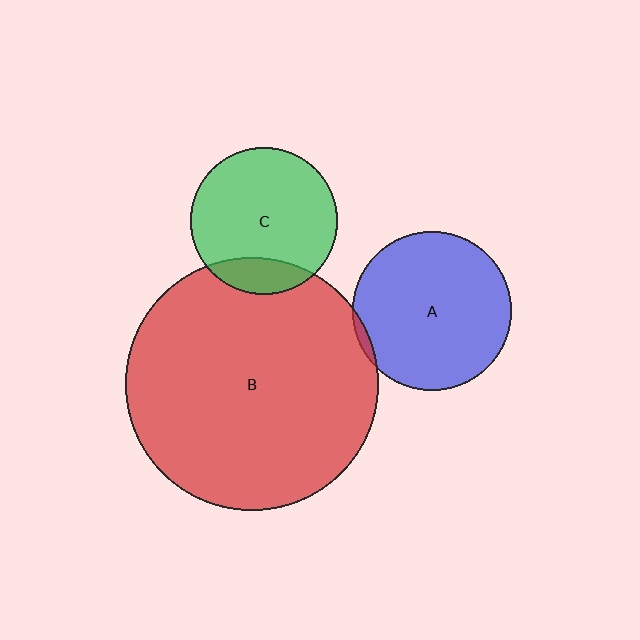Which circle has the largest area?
Circle B (red).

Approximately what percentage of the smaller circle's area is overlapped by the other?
Approximately 15%.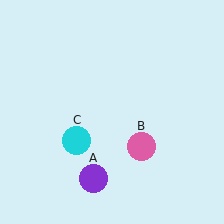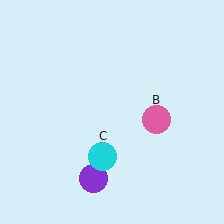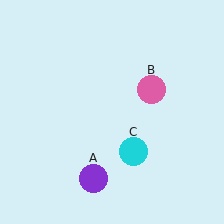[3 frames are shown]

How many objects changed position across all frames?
2 objects changed position: pink circle (object B), cyan circle (object C).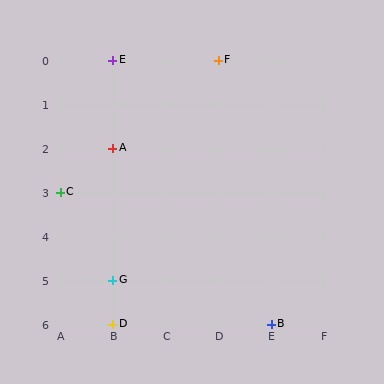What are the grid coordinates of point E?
Point E is at grid coordinates (B, 0).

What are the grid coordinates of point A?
Point A is at grid coordinates (B, 2).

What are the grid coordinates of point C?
Point C is at grid coordinates (A, 3).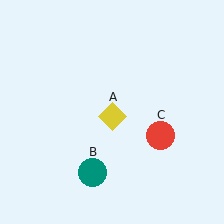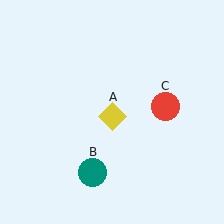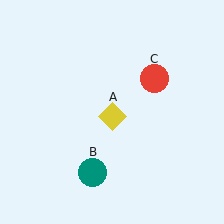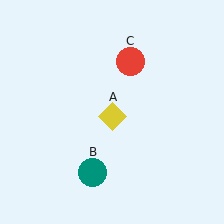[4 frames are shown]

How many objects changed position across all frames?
1 object changed position: red circle (object C).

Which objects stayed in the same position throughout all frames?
Yellow diamond (object A) and teal circle (object B) remained stationary.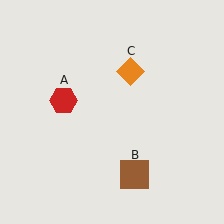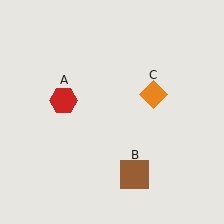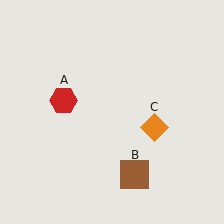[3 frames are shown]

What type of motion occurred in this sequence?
The orange diamond (object C) rotated clockwise around the center of the scene.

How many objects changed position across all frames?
1 object changed position: orange diamond (object C).